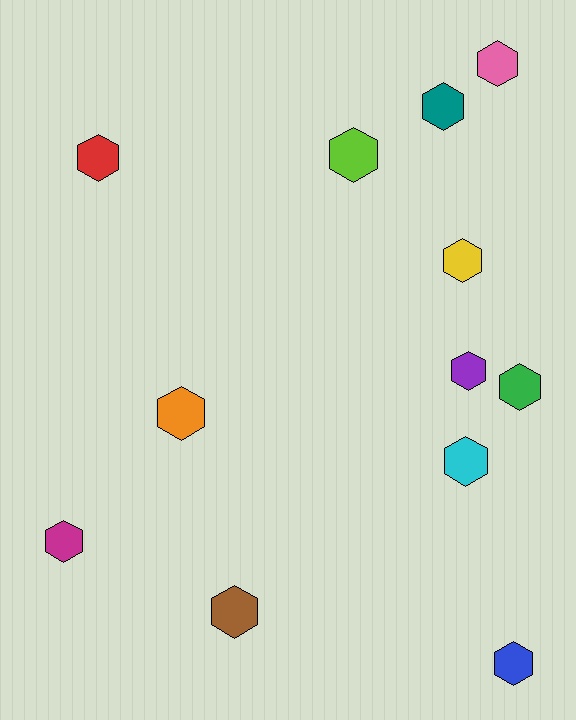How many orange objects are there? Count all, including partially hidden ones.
There is 1 orange object.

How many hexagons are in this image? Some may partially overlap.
There are 12 hexagons.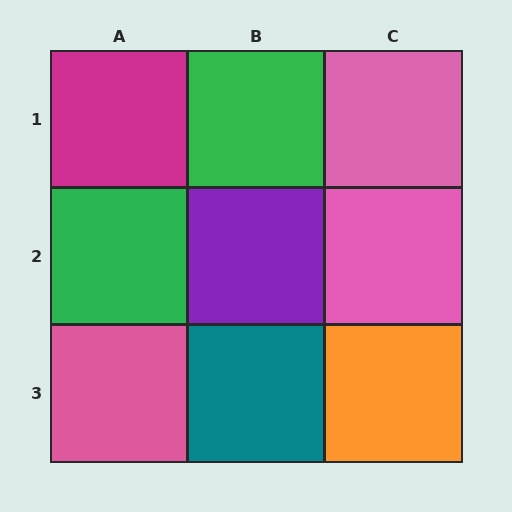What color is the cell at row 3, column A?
Pink.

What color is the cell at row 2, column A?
Green.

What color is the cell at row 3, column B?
Teal.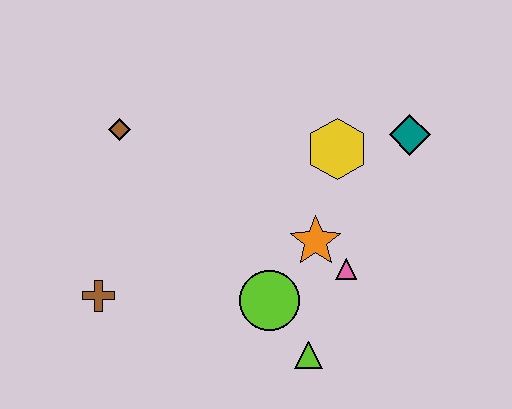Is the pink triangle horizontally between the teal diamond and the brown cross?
Yes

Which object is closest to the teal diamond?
The yellow hexagon is closest to the teal diamond.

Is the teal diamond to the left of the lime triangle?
No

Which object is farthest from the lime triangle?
The brown diamond is farthest from the lime triangle.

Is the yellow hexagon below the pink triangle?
No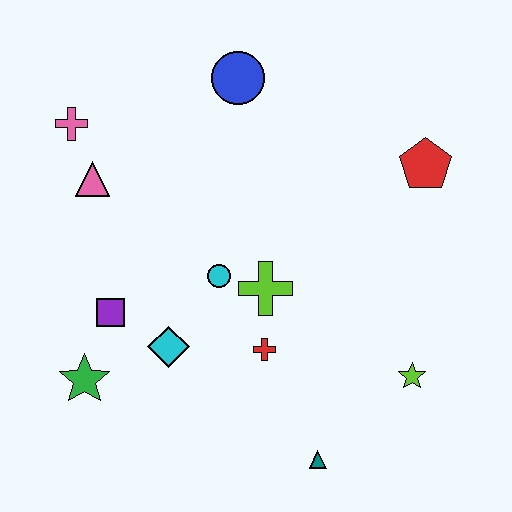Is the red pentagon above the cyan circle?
Yes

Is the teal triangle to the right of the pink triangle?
Yes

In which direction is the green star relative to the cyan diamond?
The green star is to the left of the cyan diamond.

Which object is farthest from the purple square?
The red pentagon is farthest from the purple square.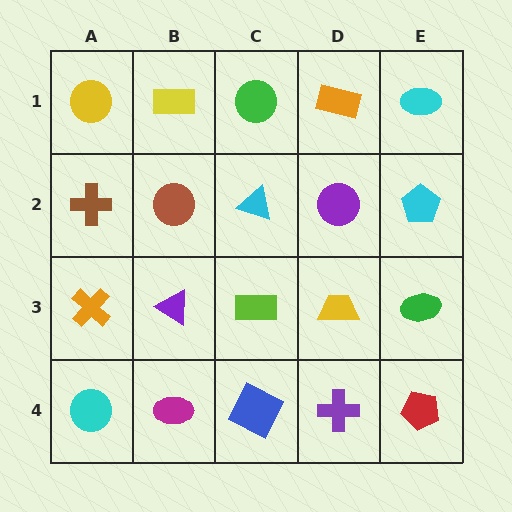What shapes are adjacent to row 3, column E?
A cyan pentagon (row 2, column E), a red pentagon (row 4, column E), a yellow trapezoid (row 3, column D).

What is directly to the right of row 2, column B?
A cyan triangle.